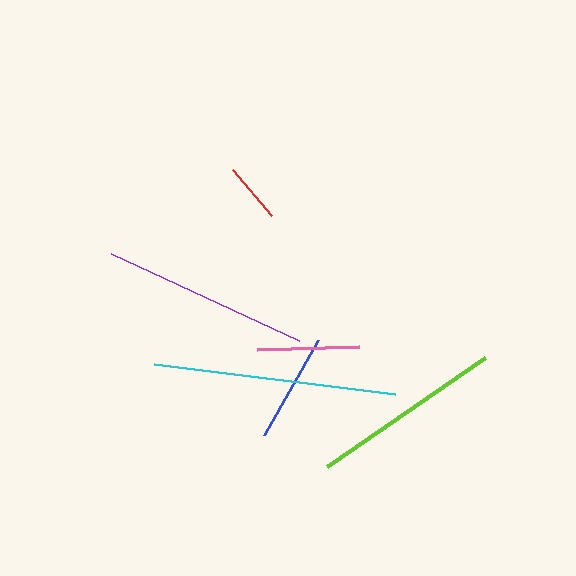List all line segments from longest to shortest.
From longest to shortest: cyan, purple, lime, blue, pink, red.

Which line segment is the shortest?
The red line is the shortest at approximately 60 pixels.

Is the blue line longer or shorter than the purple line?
The purple line is longer than the blue line.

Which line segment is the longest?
The cyan line is the longest at approximately 243 pixels.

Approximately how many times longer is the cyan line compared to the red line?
The cyan line is approximately 4.0 times the length of the red line.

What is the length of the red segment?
The red segment is approximately 60 pixels long.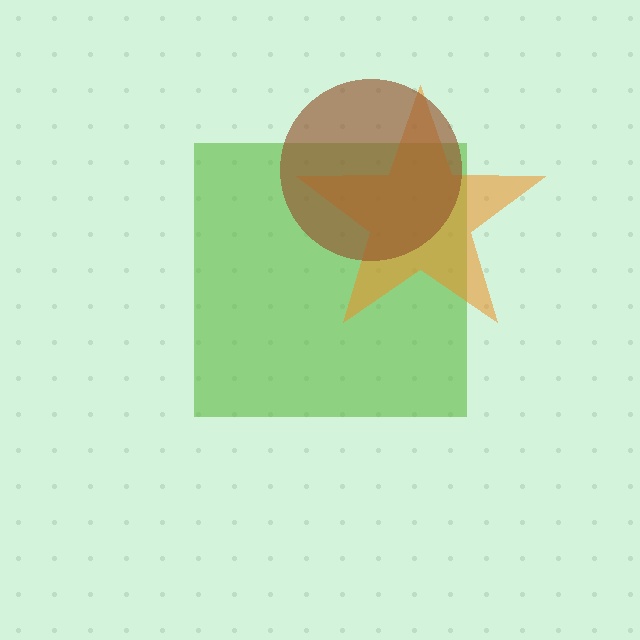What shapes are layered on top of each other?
The layered shapes are: a lime square, an orange star, a brown circle.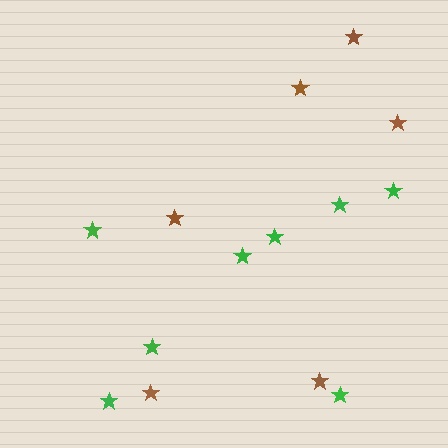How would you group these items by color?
There are 2 groups: one group of brown stars (6) and one group of green stars (8).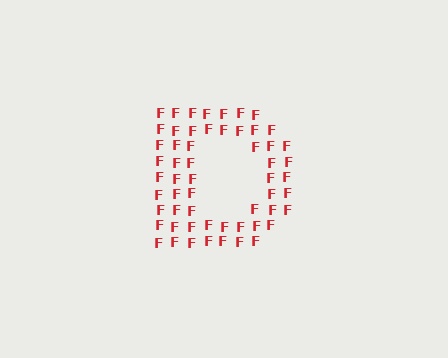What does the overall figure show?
The overall figure shows the letter D.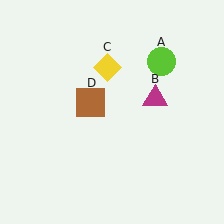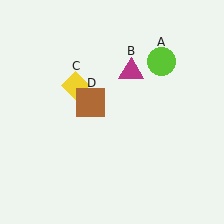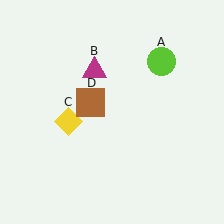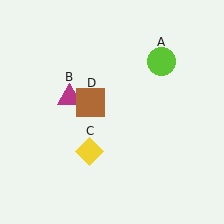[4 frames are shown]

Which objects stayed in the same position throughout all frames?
Lime circle (object A) and brown square (object D) remained stationary.